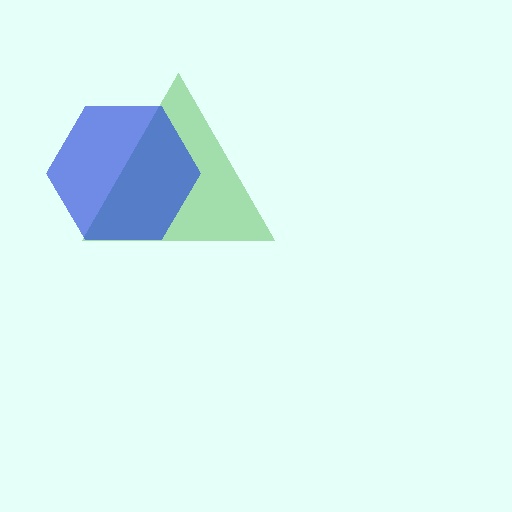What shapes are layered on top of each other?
The layered shapes are: a green triangle, a blue hexagon.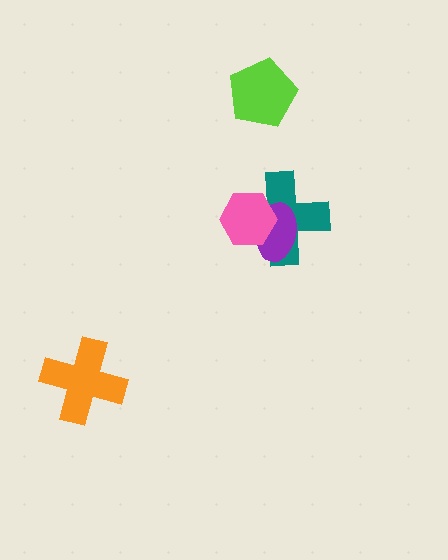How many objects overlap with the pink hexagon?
2 objects overlap with the pink hexagon.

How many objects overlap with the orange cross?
0 objects overlap with the orange cross.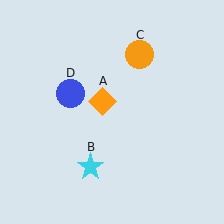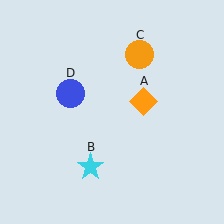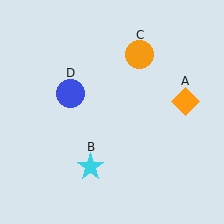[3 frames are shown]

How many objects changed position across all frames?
1 object changed position: orange diamond (object A).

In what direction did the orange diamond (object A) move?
The orange diamond (object A) moved right.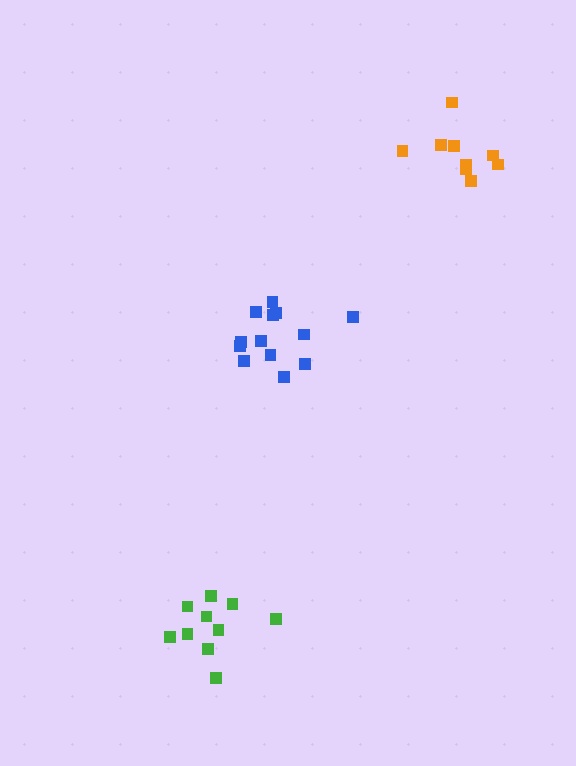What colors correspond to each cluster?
The clusters are colored: blue, orange, green.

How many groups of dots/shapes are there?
There are 3 groups.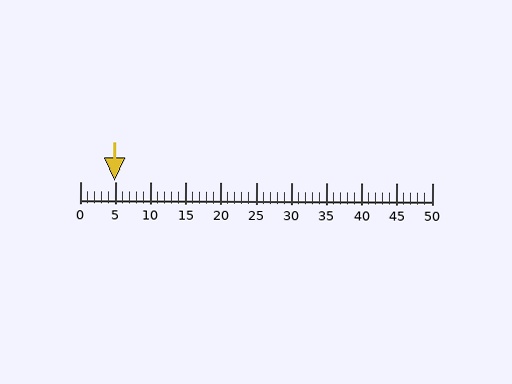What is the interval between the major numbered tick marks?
The major tick marks are spaced 5 units apart.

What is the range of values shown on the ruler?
The ruler shows values from 0 to 50.